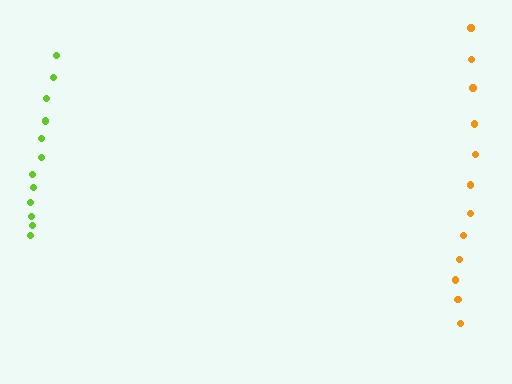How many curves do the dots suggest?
There are 2 distinct paths.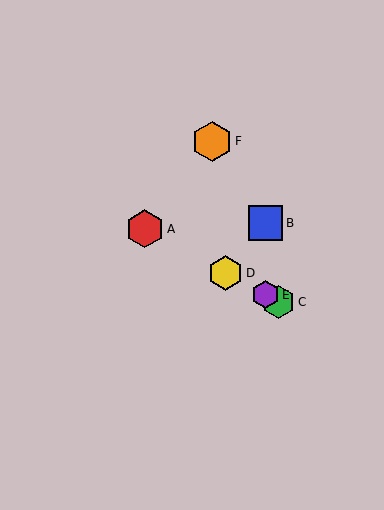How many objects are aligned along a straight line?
4 objects (A, C, D, E) are aligned along a straight line.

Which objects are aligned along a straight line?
Objects A, C, D, E are aligned along a straight line.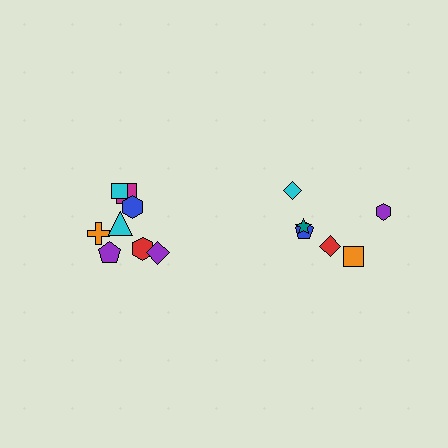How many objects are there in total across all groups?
There are 14 objects.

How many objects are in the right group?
There are 6 objects.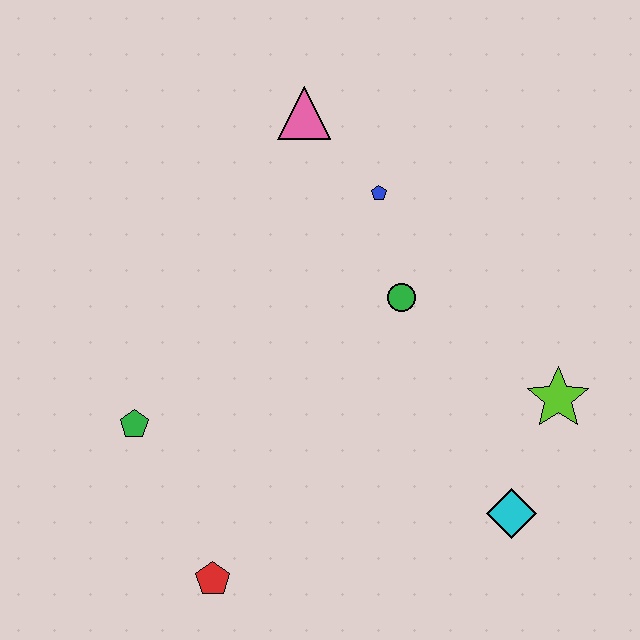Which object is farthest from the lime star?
The green pentagon is farthest from the lime star.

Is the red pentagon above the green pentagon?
No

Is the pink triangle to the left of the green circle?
Yes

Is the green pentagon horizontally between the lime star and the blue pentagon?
No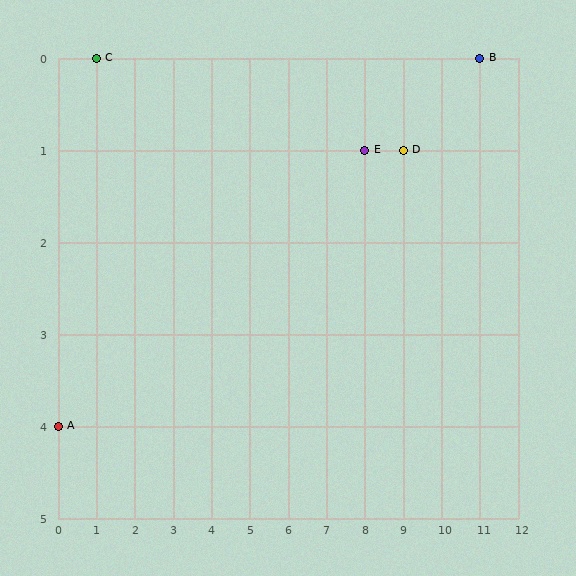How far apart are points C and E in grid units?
Points C and E are 7 columns and 1 row apart (about 7.1 grid units diagonally).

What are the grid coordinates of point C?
Point C is at grid coordinates (1, 0).